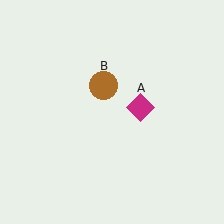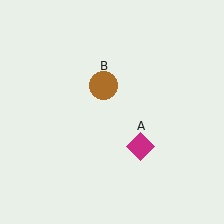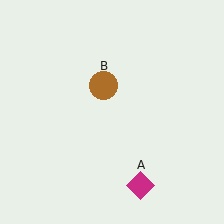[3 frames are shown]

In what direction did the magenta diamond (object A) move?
The magenta diamond (object A) moved down.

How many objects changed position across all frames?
1 object changed position: magenta diamond (object A).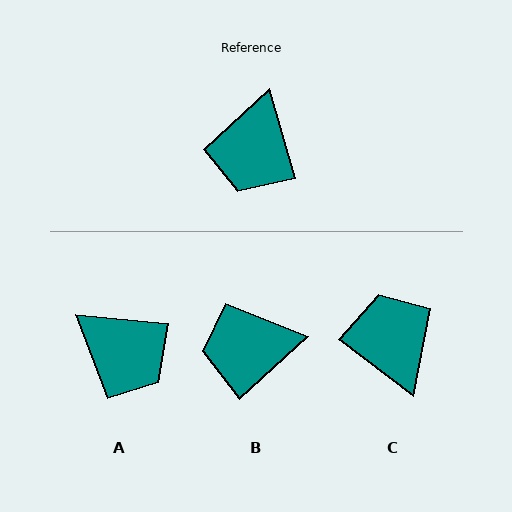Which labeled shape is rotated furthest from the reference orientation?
C, about 144 degrees away.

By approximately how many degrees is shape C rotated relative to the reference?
Approximately 144 degrees clockwise.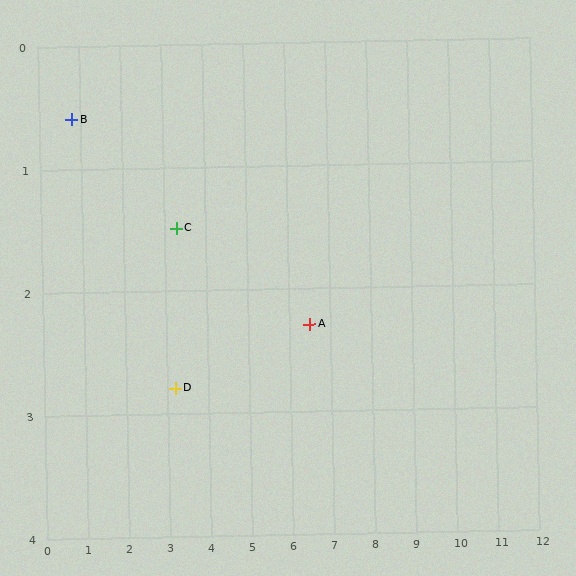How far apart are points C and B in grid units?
Points C and B are about 2.7 grid units apart.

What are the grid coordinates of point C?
Point C is at approximately (3.3, 1.5).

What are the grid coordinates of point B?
Point B is at approximately (0.8, 0.6).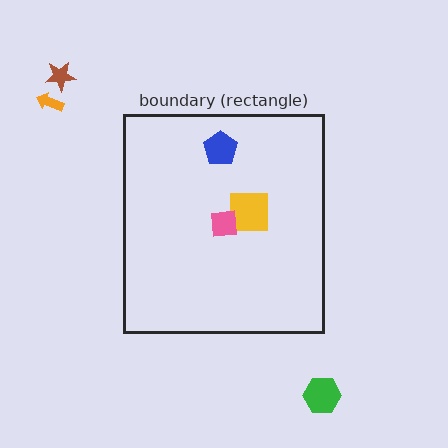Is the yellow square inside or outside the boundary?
Inside.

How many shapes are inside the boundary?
3 inside, 3 outside.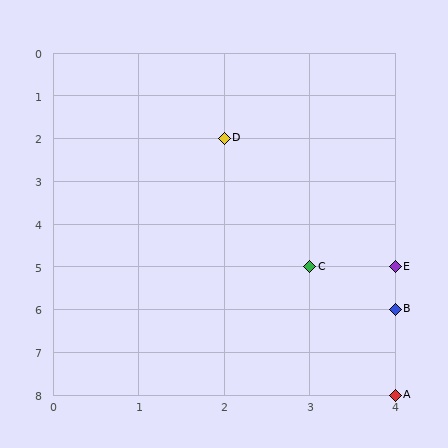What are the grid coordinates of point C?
Point C is at grid coordinates (3, 5).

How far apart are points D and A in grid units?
Points D and A are 2 columns and 6 rows apart (about 6.3 grid units diagonally).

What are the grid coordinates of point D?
Point D is at grid coordinates (2, 2).